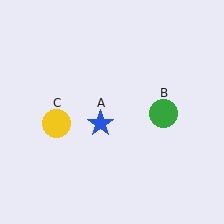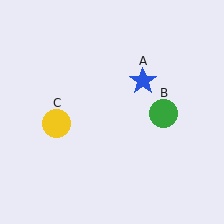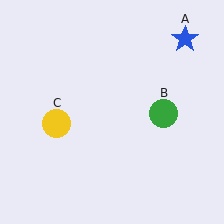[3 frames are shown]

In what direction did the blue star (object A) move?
The blue star (object A) moved up and to the right.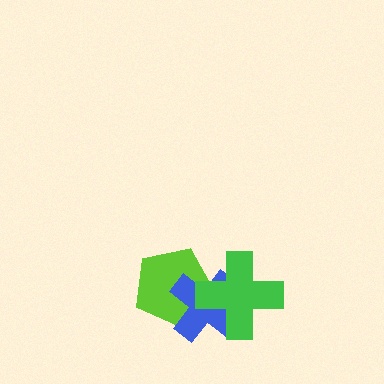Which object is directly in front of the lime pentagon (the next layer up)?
The blue cross is directly in front of the lime pentagon.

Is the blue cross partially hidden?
Yes, it is partially covered by another shape.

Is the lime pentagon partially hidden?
Yes, it is partially covered by another shape.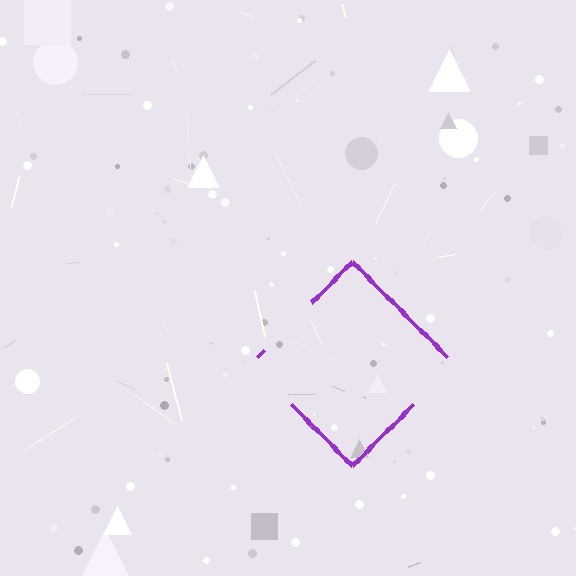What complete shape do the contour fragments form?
The contour fragments form a diamond.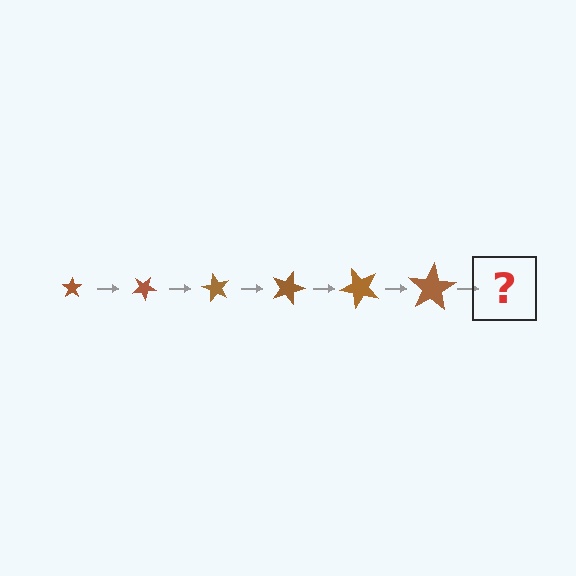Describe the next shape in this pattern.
It should be a star, larger than the previous one and rotated 180 degrees from the start.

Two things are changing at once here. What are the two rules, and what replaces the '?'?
The two rules are that the star grows larger each step and it rotates 30 degrees each step. The '?' should be a star, larger than the previous one and rotated 180 degrees from the start.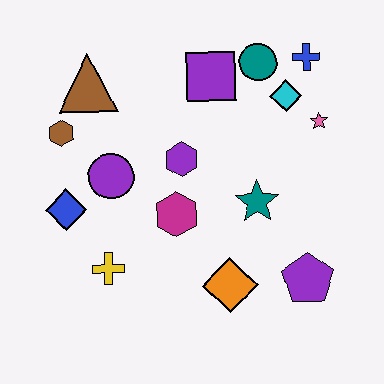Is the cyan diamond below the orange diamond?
No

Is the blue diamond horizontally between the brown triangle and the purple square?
No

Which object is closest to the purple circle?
The blue diamond is closest to the purple circle.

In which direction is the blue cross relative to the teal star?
The blue cross is above the teal star.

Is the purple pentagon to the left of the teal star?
No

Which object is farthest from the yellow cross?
The blue cross is farthest from the yellow cross.